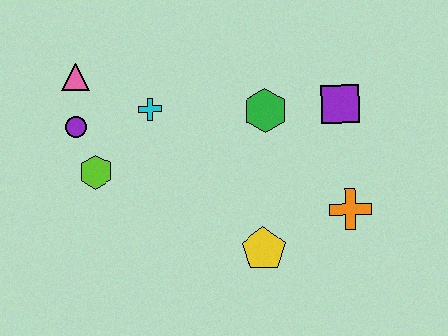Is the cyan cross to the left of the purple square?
Yes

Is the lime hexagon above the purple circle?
No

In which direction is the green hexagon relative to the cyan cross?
The green hexagon is to the right of the cyan cross.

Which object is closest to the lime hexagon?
The purple circle is closest to the lime hexagon.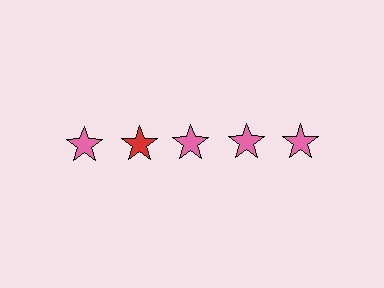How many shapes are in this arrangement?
There are 5 shapes arranged in a grid pattern.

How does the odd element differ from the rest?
It has a different color: red instead of pink.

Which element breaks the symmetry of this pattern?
The red star in the top row, second from left column breaks the symmetry. All other shapes are pink stars.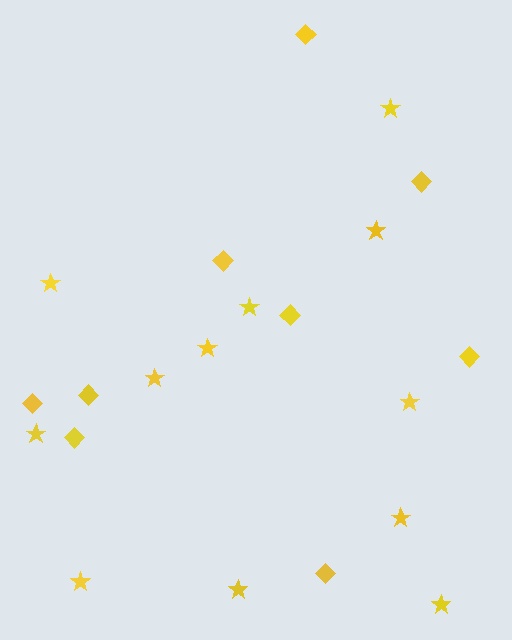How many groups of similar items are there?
There are 2 groups: one group of diamonds (9) and one group of stars (12).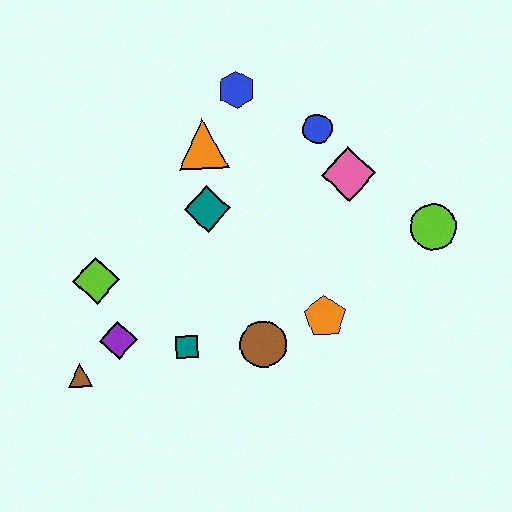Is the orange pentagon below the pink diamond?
Yes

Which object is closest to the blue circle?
The pink diamond is closest to the blue circle.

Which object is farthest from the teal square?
The lime circle is farthest from the teal square.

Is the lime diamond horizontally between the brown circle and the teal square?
No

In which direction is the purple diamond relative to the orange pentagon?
The purple diamond is to the left of the orange pentagon.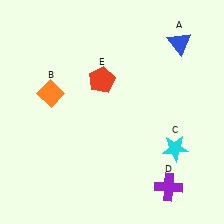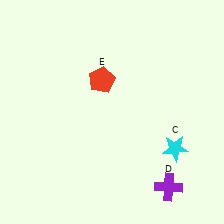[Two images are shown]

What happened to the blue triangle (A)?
The blue triangle (A) was removed in Image 2. It was in the top-right area of Image 1.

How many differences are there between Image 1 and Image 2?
There are 2 differences between the two images.